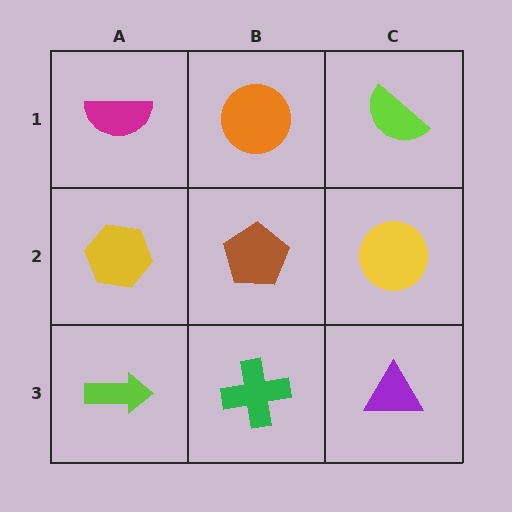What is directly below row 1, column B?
A brown pentagon.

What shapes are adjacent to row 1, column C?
A yellow circle (row 2, column C), an orange circle (row 1, column B).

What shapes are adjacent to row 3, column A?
A yellow hexagon (row 2, column A), a green cross (row 3, column B).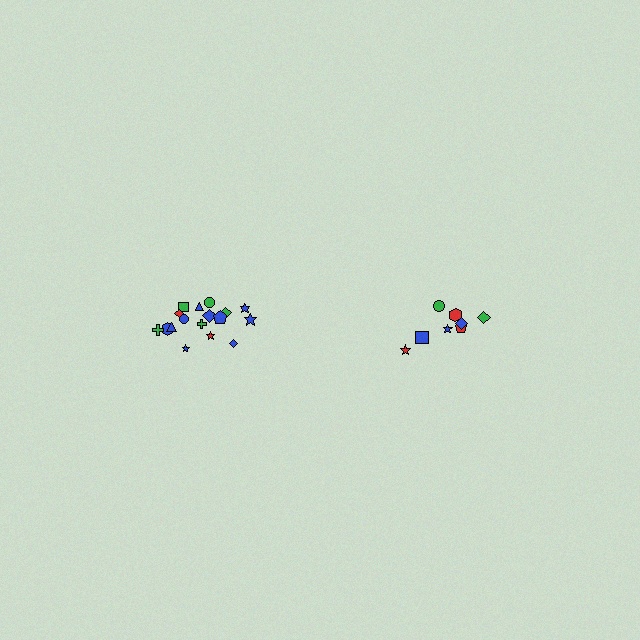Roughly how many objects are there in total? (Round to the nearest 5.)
Roughly 25 objects in total.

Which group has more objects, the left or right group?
The left group.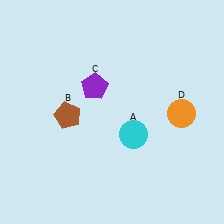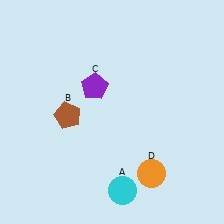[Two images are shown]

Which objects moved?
The objects that moved are: the cyan circle (A), the orange circle (D).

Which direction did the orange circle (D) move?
The orange circle (D) moved down.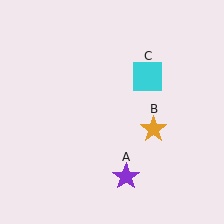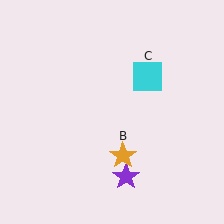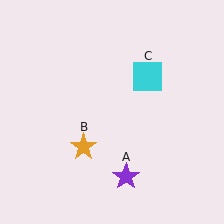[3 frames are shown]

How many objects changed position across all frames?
1 object changed position: orange star (object B).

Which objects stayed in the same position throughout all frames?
Purple star (object A) and cyan square (object C) remained stationary.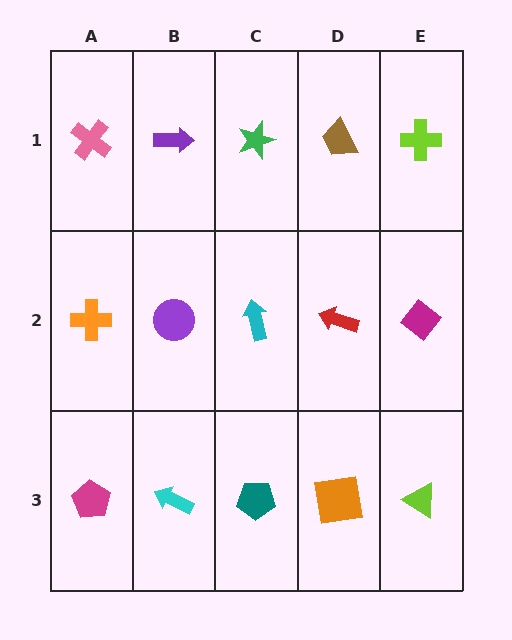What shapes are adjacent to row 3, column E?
A magenta diamond (row 2, column E), an orange square (row 3, column D).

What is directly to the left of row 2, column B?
An orange cross.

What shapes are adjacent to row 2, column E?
A lime cross (row 1, column E), a lime triangle (row 3, column E), a red arrow (row 2, column D).